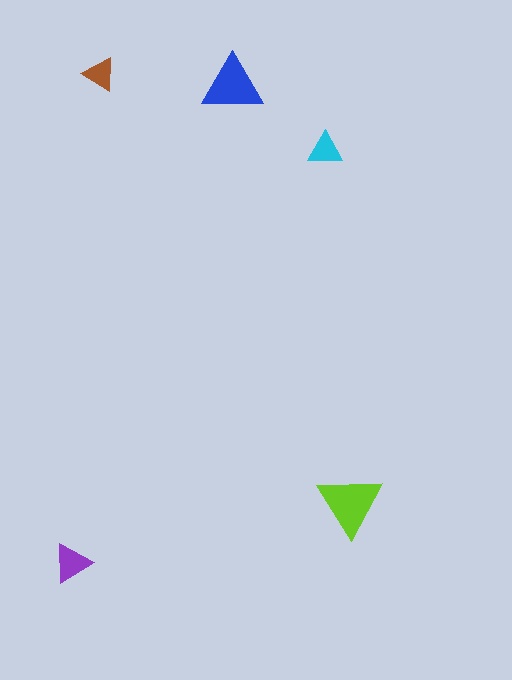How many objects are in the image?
There are 5 objects in the image.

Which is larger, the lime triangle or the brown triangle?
The lime one.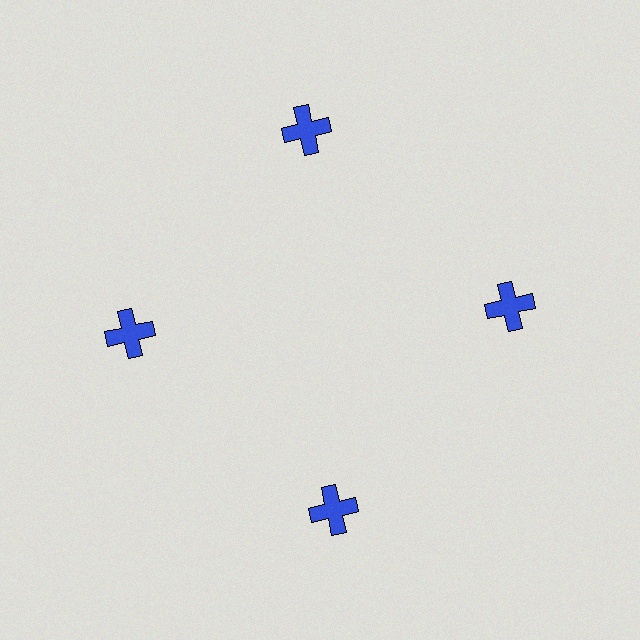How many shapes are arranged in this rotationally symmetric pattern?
There are 4 shapes, arranged in 4 groups of 1.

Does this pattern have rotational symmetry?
Yes, this pattern has 4-fold rotational symmetry. It looks the same after rotating 90 degrees around the center.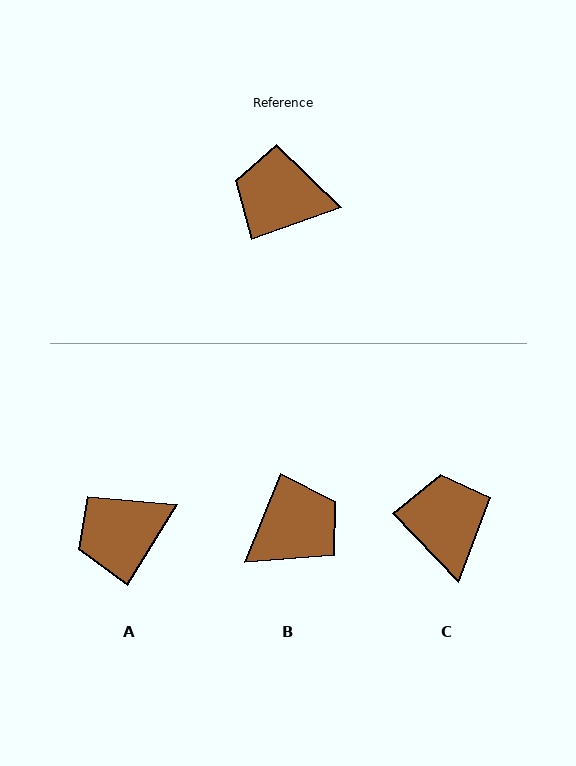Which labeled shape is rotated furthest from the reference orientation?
B, about 132 degrees away.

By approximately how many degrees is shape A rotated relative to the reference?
Approximately 39 degrees counter-clockwise.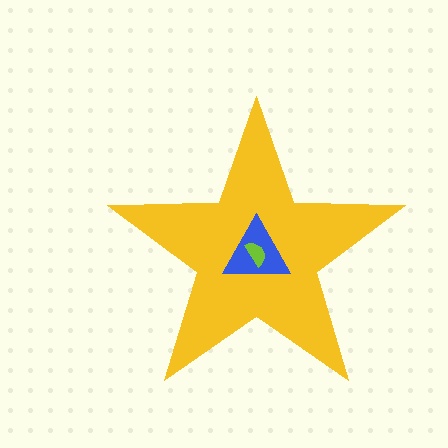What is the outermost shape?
The yellow star.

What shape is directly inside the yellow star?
The blue triangle.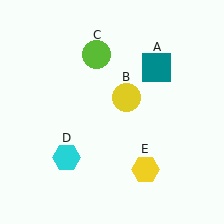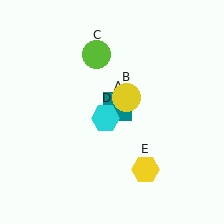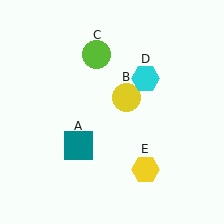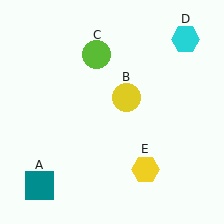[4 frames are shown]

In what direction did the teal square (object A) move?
The teal square (object A) moved down and to the left.